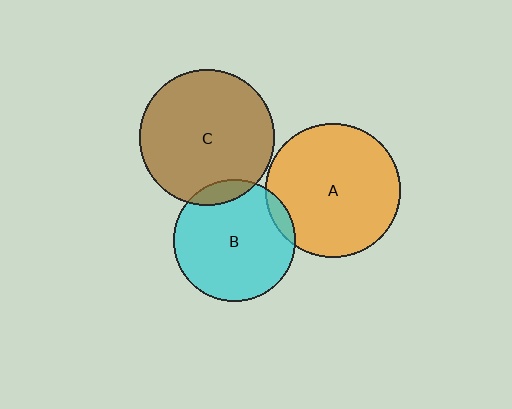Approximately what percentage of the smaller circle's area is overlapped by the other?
Approximately 5%.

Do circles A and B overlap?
Yes.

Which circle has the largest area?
Circle C (brown).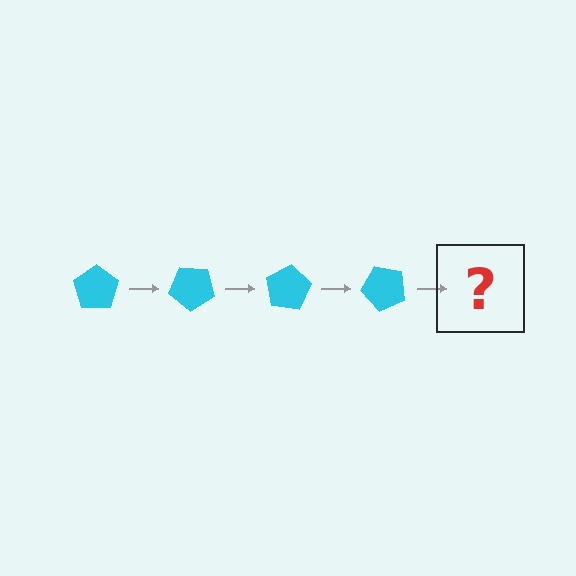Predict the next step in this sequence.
The next step is a cyan pentagon rotated 160 degrees.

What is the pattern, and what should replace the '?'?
The pattern is that the pentagon rotates 40 degrees each step. The '?' should be a cyan pentagon rotated 160 degrees.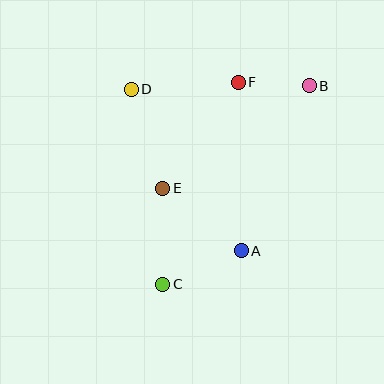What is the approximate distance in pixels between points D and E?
The distance between D and E is approximately 104 pixels.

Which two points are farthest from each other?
Points B and C are farthest from each other.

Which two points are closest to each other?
Points B and F are closest to each other.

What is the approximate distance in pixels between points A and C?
The distance between A and C is approximately 85 pixels.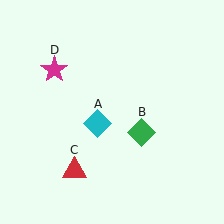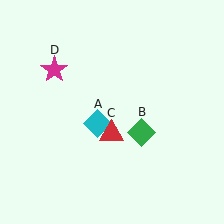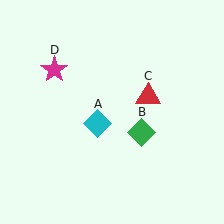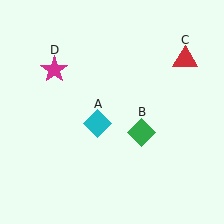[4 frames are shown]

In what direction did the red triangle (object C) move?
The red triangle (object C) moved up and to the right.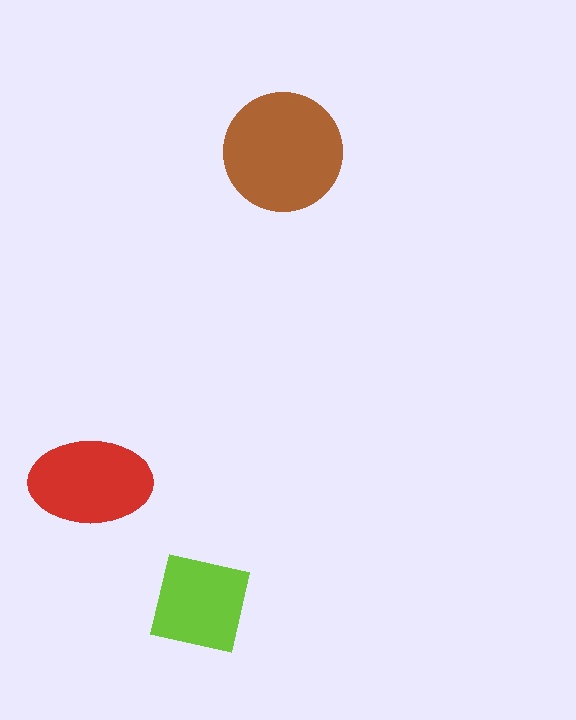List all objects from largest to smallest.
The brown circle, the red ellipse, the lime square.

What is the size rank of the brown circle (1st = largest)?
1st.